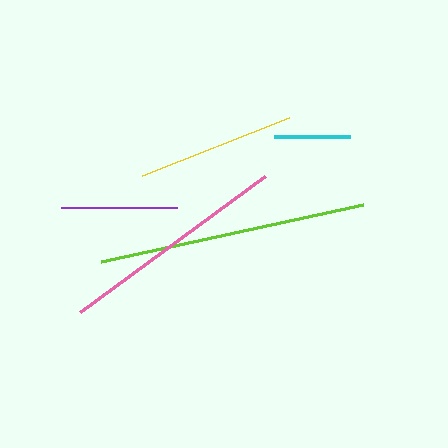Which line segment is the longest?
The lime line is the longest at approximately 268 pixels.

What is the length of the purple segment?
The purple segment is approximately 116 pixels long.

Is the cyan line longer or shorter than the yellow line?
The yellow line is longer than the cyan line.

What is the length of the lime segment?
The lime segment is approximately 268 pixels long.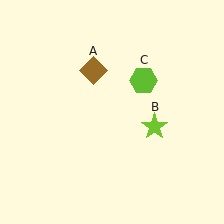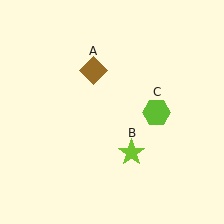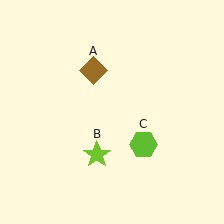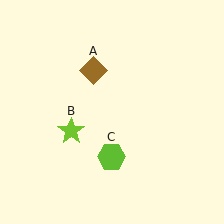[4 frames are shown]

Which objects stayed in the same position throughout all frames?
Brown diamond (object A) remained stationary.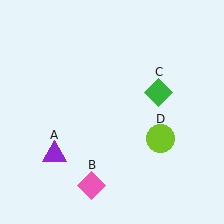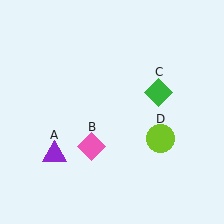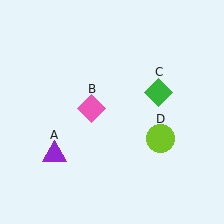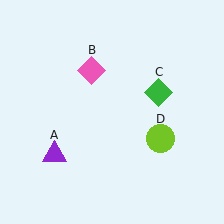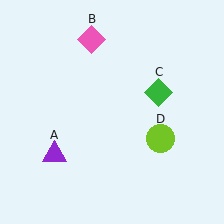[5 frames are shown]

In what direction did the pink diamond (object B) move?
The pink diamond (object B) moved up.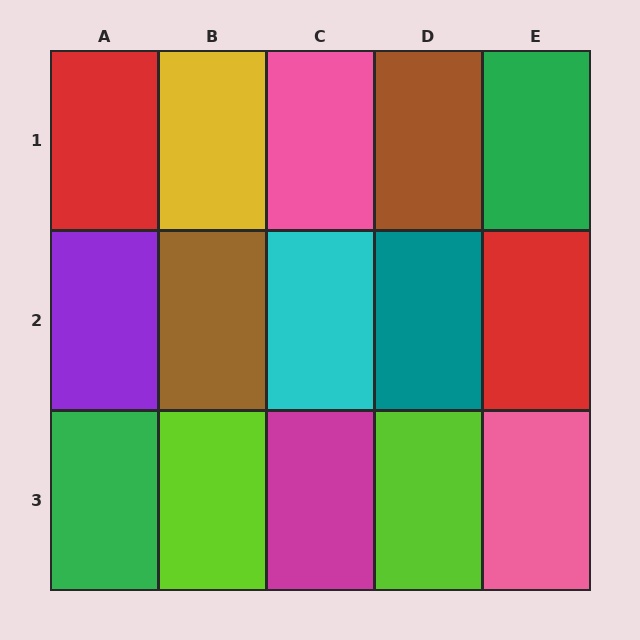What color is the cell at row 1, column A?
Red.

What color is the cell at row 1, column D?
Brown.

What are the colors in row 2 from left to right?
Purple, brown, cyan, teal, red.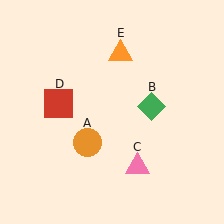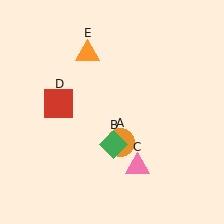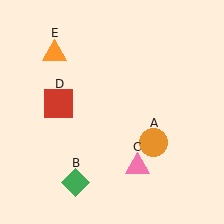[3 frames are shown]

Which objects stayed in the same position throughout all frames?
Pink triangle (object C) and red square (object D) remained stationary.